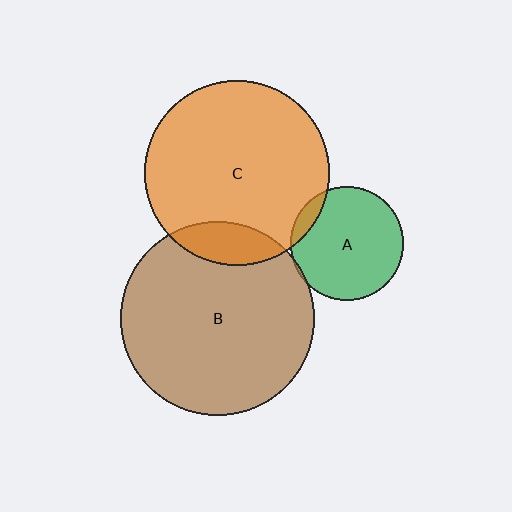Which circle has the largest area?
Circle B (brown).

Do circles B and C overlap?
Yes.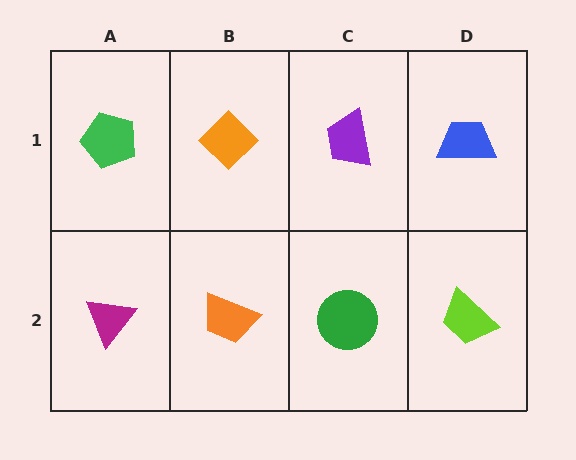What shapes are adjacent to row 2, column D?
A blue trapezoid (row 1, column D), a green circle (row 2, column C).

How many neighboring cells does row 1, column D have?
2.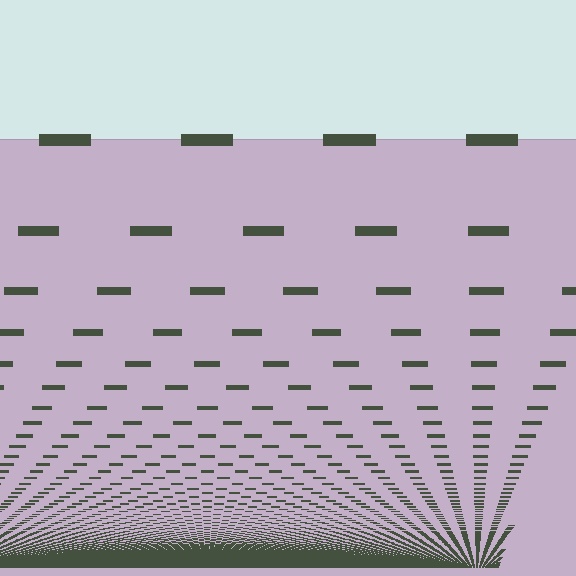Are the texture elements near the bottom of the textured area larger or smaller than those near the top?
Smaller. The gradient is inverted — elements near the bottom are smaller and denser.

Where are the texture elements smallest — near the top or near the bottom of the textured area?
Near the bottom.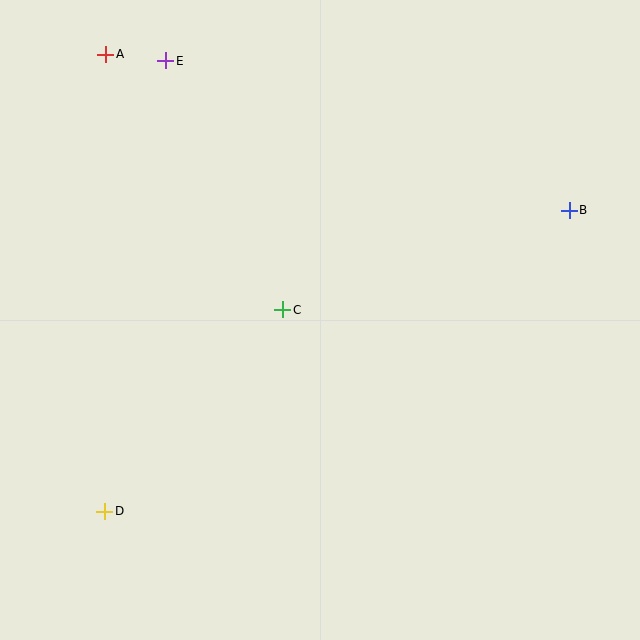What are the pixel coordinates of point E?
Point E is at (166, 61).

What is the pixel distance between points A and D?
The distance between A and D is 457 pixels.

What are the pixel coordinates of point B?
Point B is at (569, 210).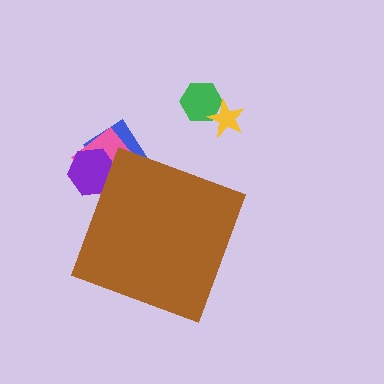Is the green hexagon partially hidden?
No, the green hexagon is fully visible.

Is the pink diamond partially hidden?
Yes, the pink diamond is partially hidden behind the brown diamond.